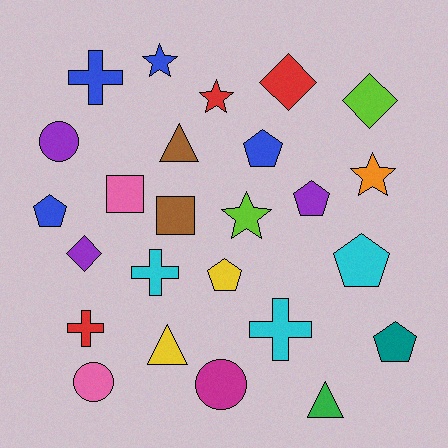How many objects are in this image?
There are 25 objects.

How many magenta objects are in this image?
There is 1 magenta object.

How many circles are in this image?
There are 3 circles.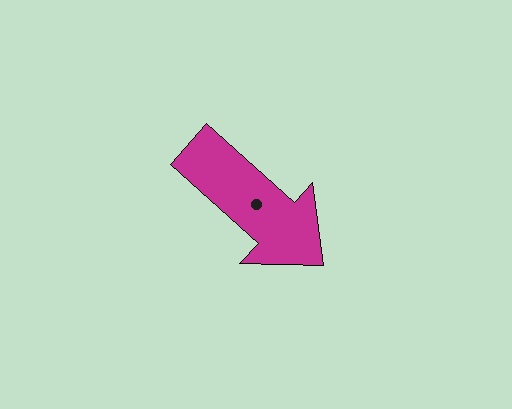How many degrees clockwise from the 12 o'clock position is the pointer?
Approximately 132 degrees.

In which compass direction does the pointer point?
Southeast.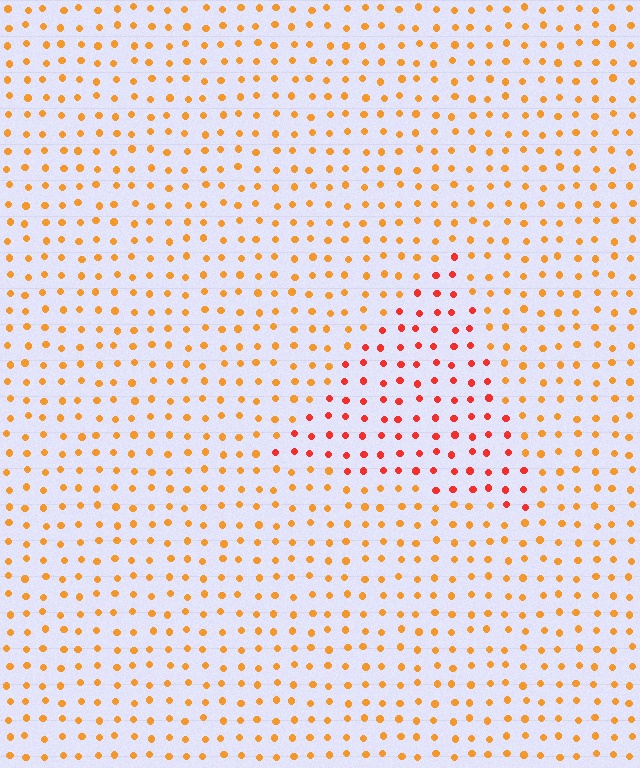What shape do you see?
I see a triangle.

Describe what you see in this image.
The image is filled with small orange elements in a uniform arrangement. A triangle-shaped region is visible where the elements are tinted to a slightly different hue, forming a subtle color boundary.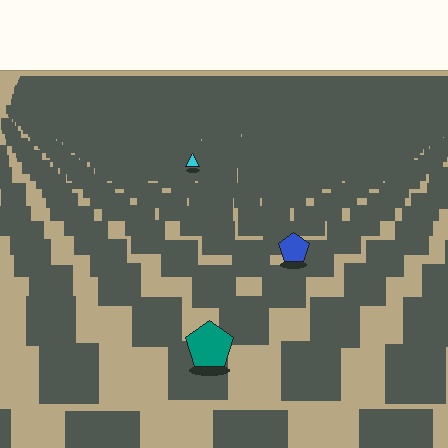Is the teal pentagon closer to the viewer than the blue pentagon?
Yes. The teal pentagon is closer — you can tell from the texture gradient: the ground texture is coarser near it.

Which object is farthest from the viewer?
The cyan triangle is farthest from the viewer. It appears smaller and the ground texture around it is denser.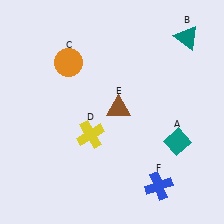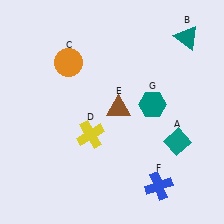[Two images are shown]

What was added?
A teal hexagon (G) was added in Image 2.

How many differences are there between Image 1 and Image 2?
There is 1 difference between the two images.